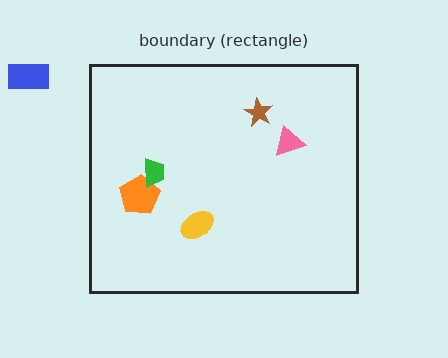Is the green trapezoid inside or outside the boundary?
Inside.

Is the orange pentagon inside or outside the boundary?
Inside.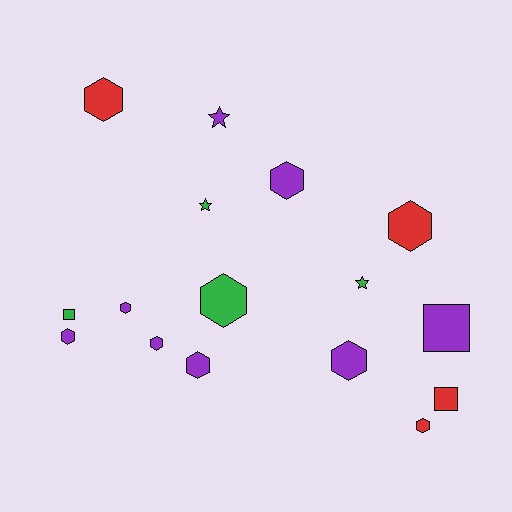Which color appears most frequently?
Purple, with 8 objects.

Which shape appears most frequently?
Hexagon, with 10 objects.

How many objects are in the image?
There are 16 objects.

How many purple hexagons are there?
There are 6 purple hexagons.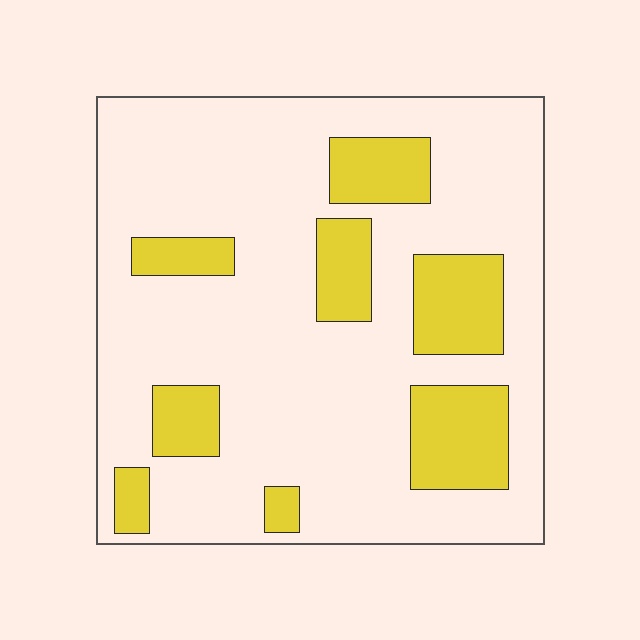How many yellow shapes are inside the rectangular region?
8.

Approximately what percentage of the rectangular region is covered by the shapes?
Approximately 20%.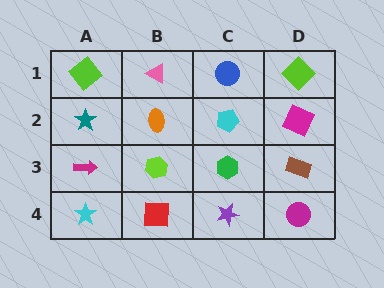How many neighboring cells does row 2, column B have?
4.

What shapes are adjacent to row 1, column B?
An orange ellipse (row 2, column B), a lime diamond (row 1, column A), a blue circle (row 1, column C).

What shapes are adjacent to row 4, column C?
A green hexagon (row 3, column C), a red square (row 4, column B), a magenta circle (row 4, column D).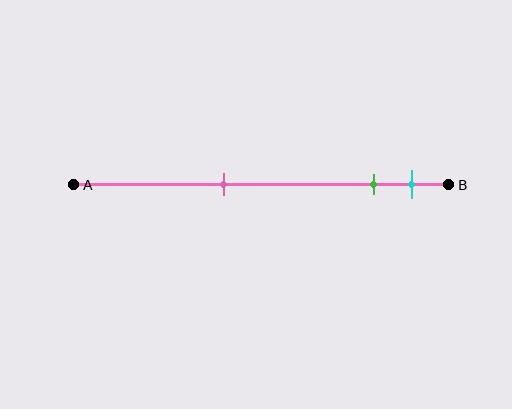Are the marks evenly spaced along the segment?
No, the marks are not evenly spaced.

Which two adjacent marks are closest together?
The green and cyan marks are the closest adjacent pair.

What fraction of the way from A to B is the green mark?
The green mark is approximately 80% (0.8) of the way from A to B.